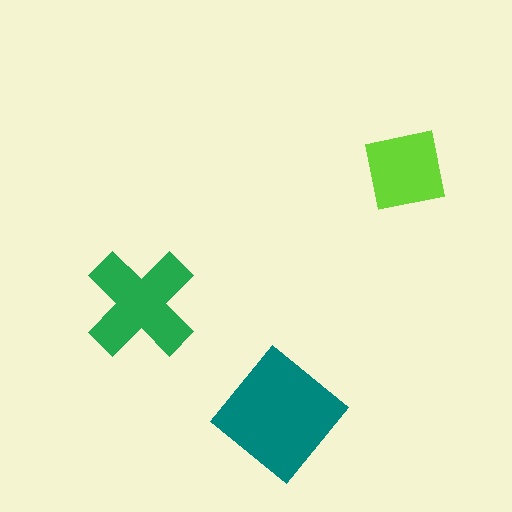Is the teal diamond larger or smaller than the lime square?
Larger.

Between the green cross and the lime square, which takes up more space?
The green cross.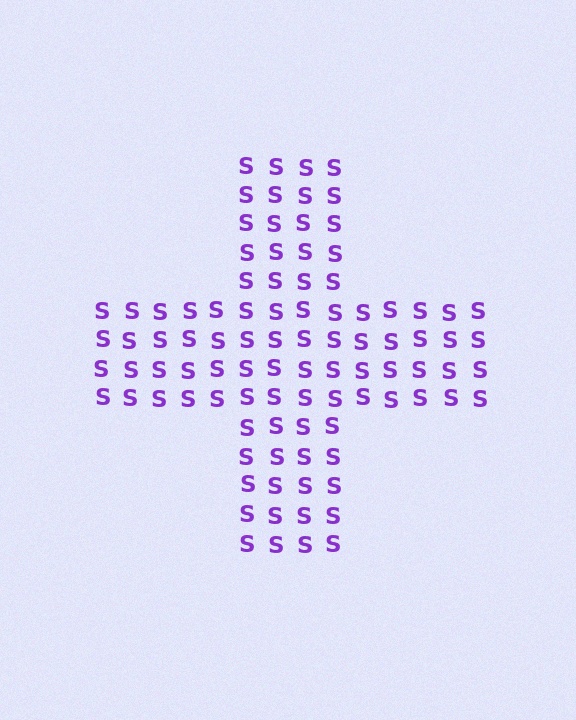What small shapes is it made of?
It is made of small letter S's.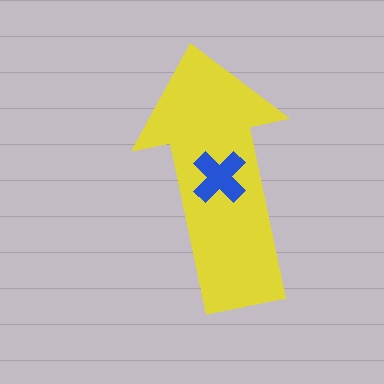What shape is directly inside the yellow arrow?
The blue cross.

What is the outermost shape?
The yellow arrow.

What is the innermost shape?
The blue cross.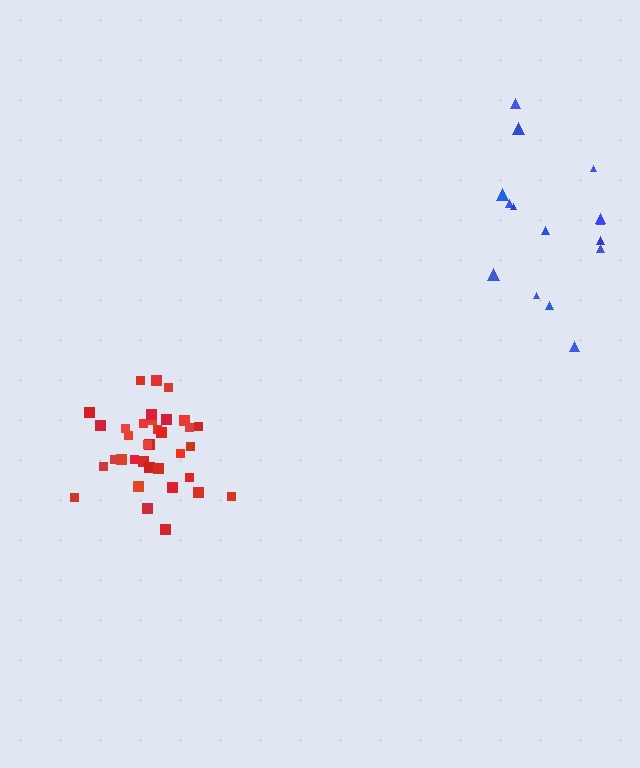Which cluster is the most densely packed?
Red.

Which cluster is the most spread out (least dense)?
Blue.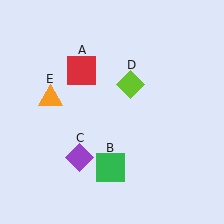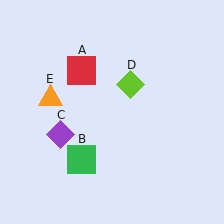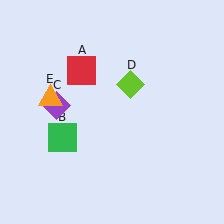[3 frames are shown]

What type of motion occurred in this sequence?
The green square (object B), purple diamond (object C) rotated clockwise around the center of the scene.